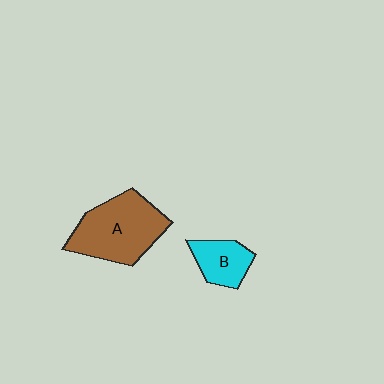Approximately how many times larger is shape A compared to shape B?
Approximately 2.1 times.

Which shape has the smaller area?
Shape B (cyan).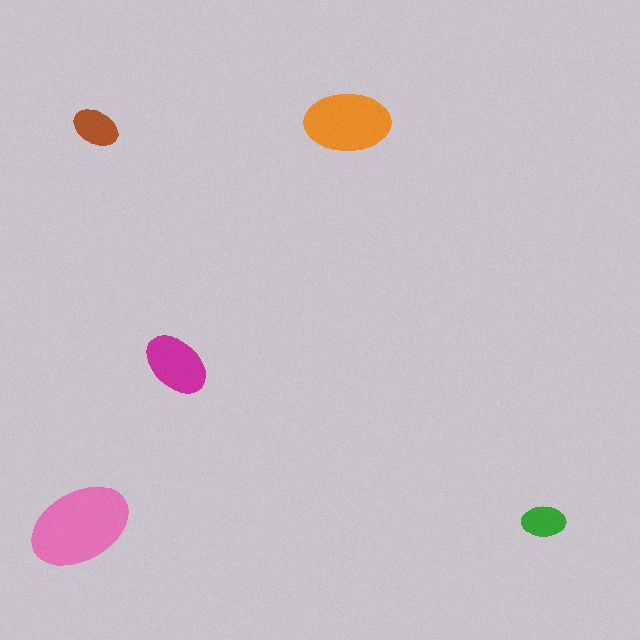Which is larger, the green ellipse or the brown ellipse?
The brown one.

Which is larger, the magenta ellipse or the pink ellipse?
The pink one.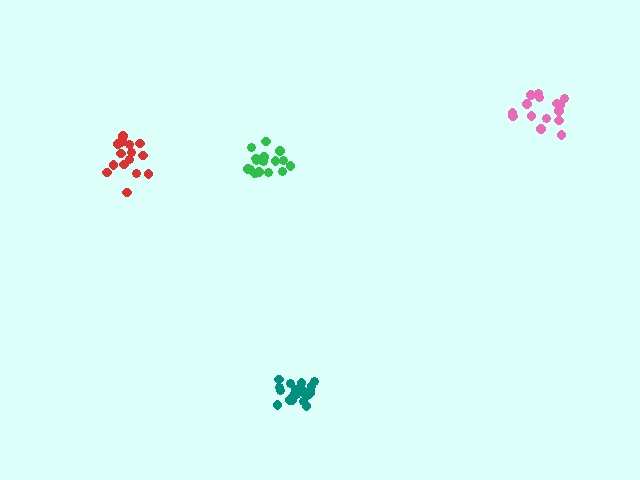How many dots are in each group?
Group 1: 15 dots, Group 2: 16 dots, Group 3: 16 dots, Group 4: 21 dots (68 total).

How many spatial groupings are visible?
There are 4 spatial groupings.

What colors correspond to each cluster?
The clusters are colored: pink, green, red, teal.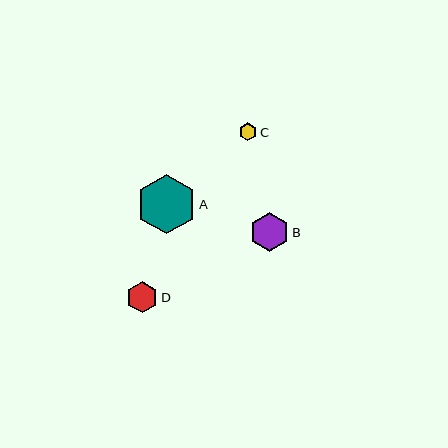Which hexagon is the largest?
Hexagon A is the largest with a size of approximately 59 pixels.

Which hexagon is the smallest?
Hexagon C is the smallest with a size of approximately 18 pixels.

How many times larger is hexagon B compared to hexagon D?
Hexagon B is approximately 1.2 times the size of hexagon D.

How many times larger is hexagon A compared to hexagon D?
Hexagon A is approximately 1.9 times the size of hexagon D.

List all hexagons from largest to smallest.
From largest to smallest: A, B, D, C.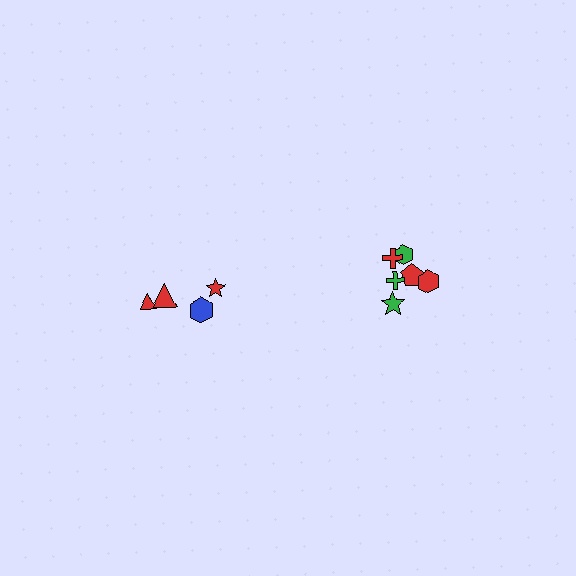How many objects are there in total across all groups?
There are 10 objects.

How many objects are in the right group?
There are 6 objects.